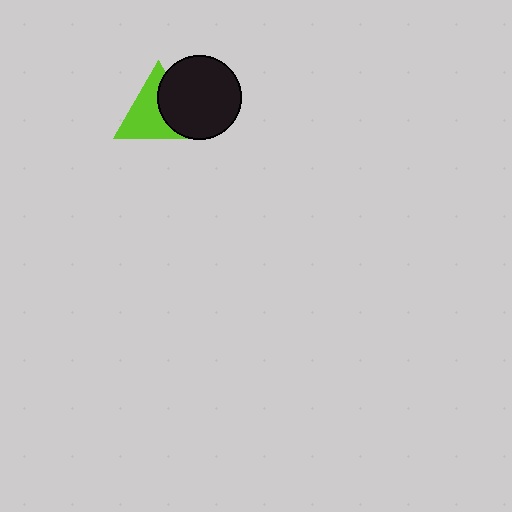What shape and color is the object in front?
The object in front is a black circle.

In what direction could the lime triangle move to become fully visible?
The lime triangle could move left. That would shift it out from behind the black circle entirely.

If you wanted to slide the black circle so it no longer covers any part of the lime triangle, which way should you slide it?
Slide it right — that is the most direct way to separate the two shapes.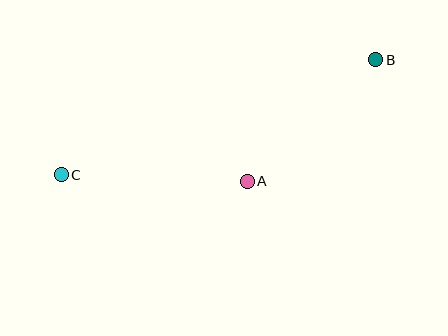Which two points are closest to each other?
Points A and B are closest to each other.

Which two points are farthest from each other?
Points B and C are farthest from each other.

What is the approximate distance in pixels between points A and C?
The distance between A and C is approximately 186 pixels.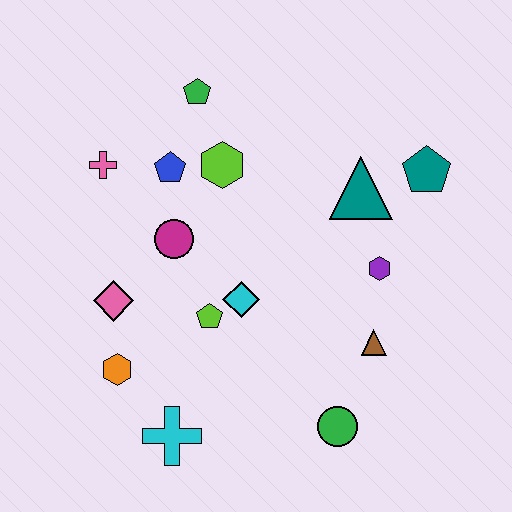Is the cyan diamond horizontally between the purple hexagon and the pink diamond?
Yes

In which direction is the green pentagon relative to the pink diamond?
The green pentagon is above the pink diamond.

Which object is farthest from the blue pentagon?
The green circle is farthest from the blue pentagon.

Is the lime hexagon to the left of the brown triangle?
Yes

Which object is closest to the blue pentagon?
The lime hexagon is closest to the blue pentagon.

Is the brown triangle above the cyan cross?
Yes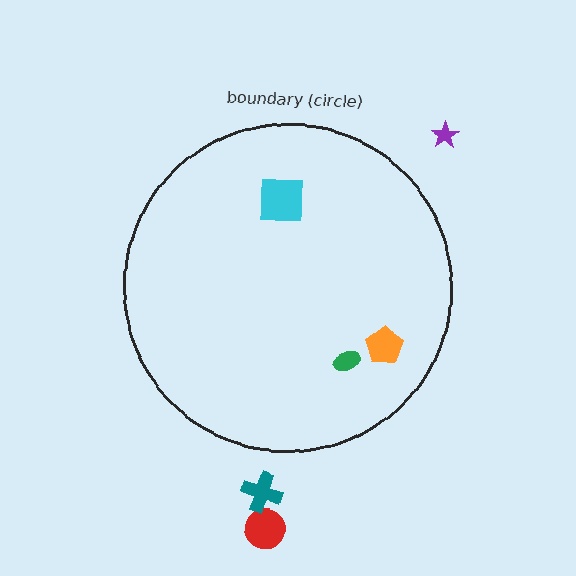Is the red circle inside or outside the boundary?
Outside.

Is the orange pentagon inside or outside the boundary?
Inside.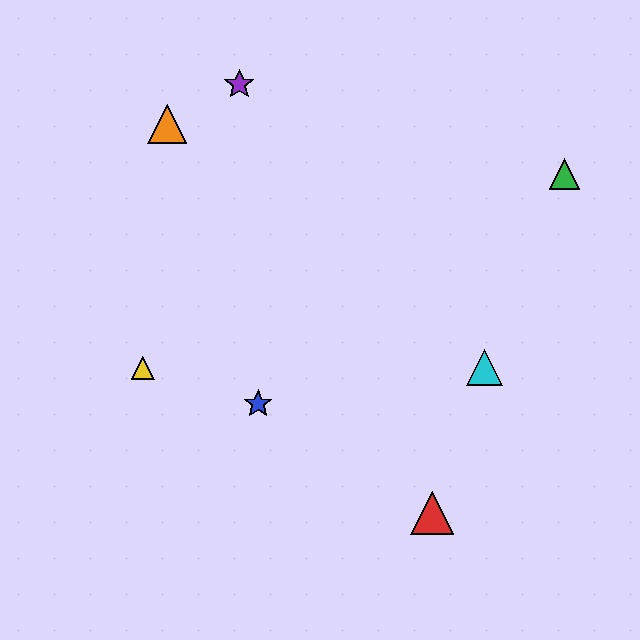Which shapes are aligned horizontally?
The yellow triangle, the cyan triangle are aligned horizontally.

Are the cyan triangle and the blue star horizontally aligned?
No, the cyan triangle is at y≈368 and the blue star is at y≈404.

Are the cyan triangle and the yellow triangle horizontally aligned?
Yes, both are at y≈368.